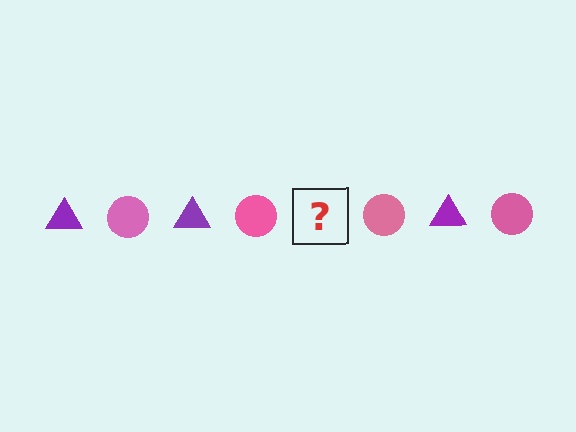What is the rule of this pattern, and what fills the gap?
The rule is that the pattern alternates between purple triangle and pink circle. The gap should be filled with a purple triangle.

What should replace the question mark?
The question mark should be replaced with a purple triangle.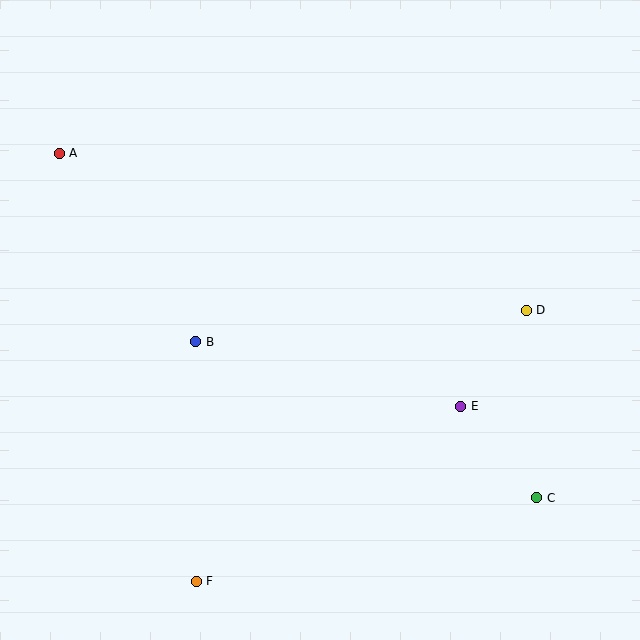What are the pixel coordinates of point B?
Point B is at (196, 342).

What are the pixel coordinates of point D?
Point D is at (526, 310).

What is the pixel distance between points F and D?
The distance between F and D is 427 pixels.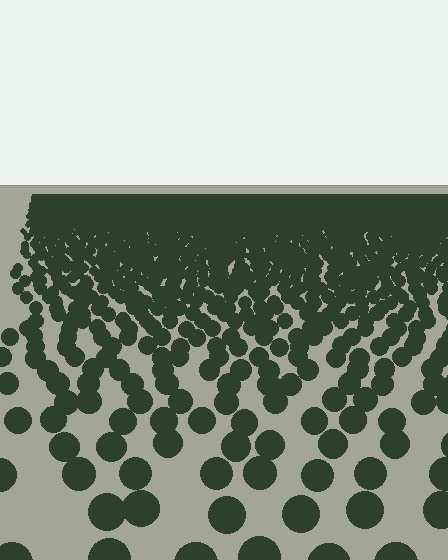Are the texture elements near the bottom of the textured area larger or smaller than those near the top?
Larger. Near the bottom, elements are closer to the viewer and appear at a bigger on-screen size.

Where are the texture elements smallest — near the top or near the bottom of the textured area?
Near the top.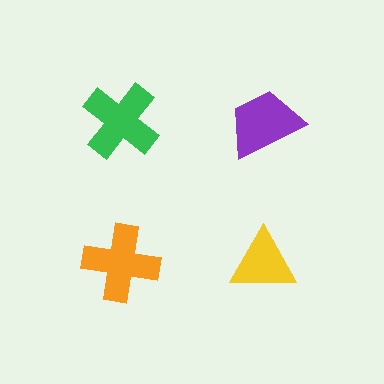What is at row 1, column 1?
A green cross.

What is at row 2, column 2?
A yellow triangle.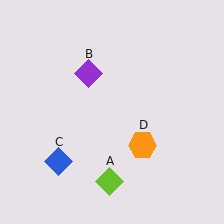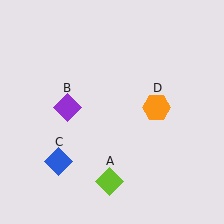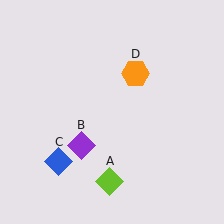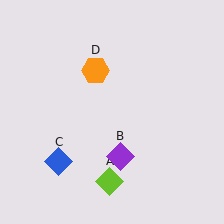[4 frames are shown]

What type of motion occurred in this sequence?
The purple diamond (object B), orange hexagon (object D) rotated counterclockwise around the center of the scene.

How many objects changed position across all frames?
2 objects changed position: purple diamond (object B), orange hexagon (object D).